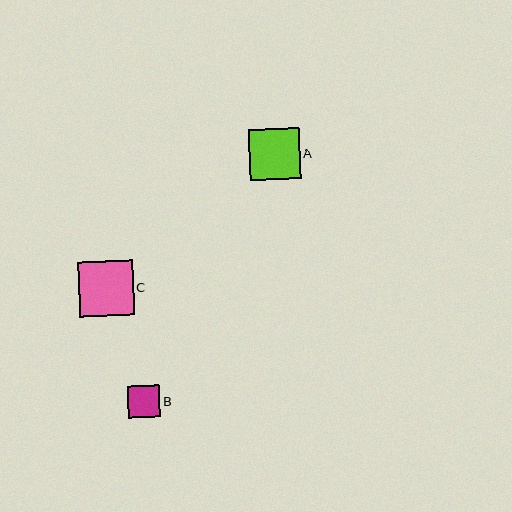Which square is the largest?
Square C is the largest with a size of approximately 55 pixels.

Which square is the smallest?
Square B is the smallest with a size of approximately 32 pixels.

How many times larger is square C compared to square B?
Square C is approximately 1.7 times the size of square B.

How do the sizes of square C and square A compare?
Square C and square A are approximately the same size.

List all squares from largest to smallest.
From largest to smallest: C, A, B.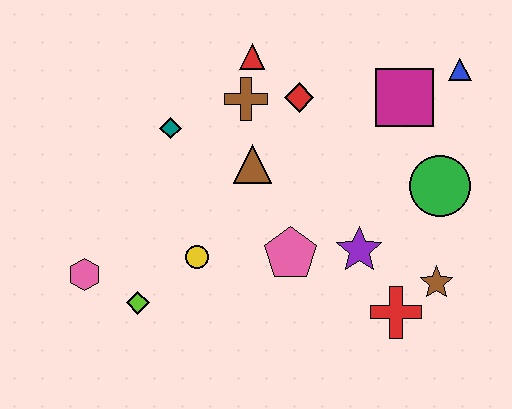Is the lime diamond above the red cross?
Yes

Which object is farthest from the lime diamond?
The blue triangle is farthest from the lime diamond.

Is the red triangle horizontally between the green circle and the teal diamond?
Yes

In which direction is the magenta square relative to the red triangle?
The magenta square is to the right of the red triangle.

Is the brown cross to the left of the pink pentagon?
Yes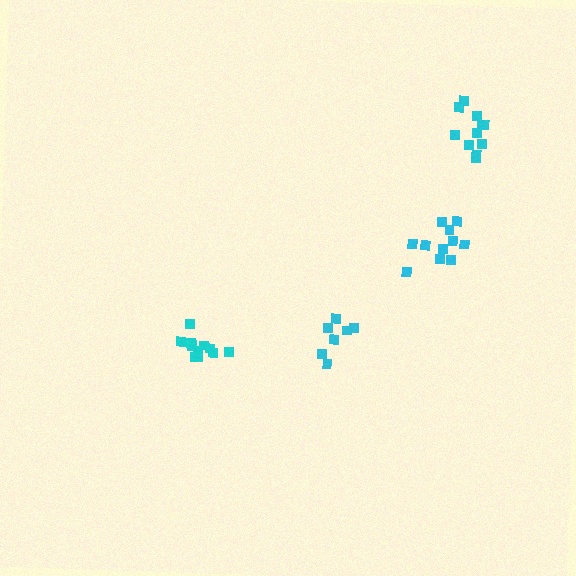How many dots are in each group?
Group 1: 11 dots, Group 2: 12 dots, Group 3: 11 dots, Group 4: 7 dots (41 total).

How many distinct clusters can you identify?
There are 4 distinct clusters.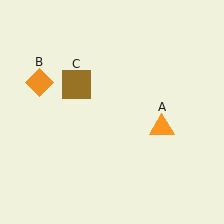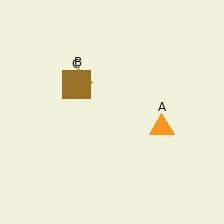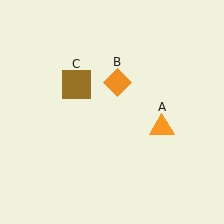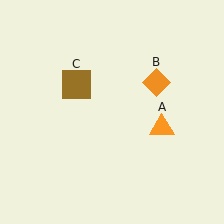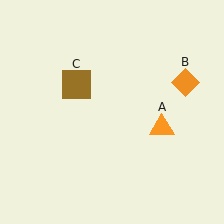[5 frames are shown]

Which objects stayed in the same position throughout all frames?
Orange triangle (object A) and brown square (object C) remained stationary.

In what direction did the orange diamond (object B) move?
The orange diamond (object B) moved right.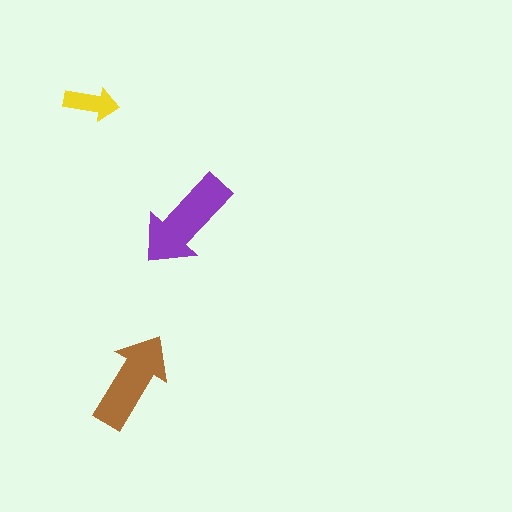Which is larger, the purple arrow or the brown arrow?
The purple one.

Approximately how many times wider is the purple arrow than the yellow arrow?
About 2 times wider.